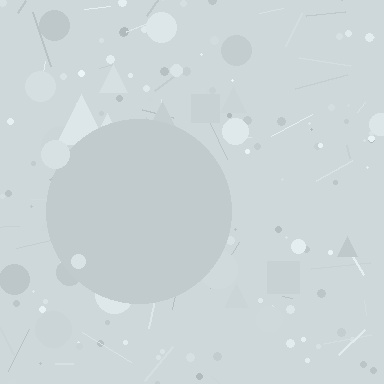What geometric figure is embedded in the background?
A circle is embedded in the background.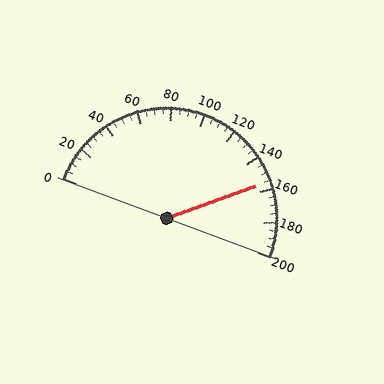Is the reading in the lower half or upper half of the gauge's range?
The reading is in the upper half of the range (0 to 200).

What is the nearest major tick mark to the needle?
The nearest major tick mark is 160.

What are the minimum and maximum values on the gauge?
The gauge ranges from 0 to 200.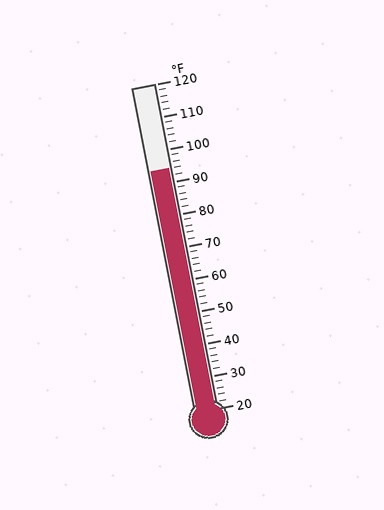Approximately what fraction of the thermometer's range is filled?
The thermometer is filled to approximately 75% of its range.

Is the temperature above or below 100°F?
The temperature is below 100°F.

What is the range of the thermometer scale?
The thermometer scale ranges from 20°F to 120°F.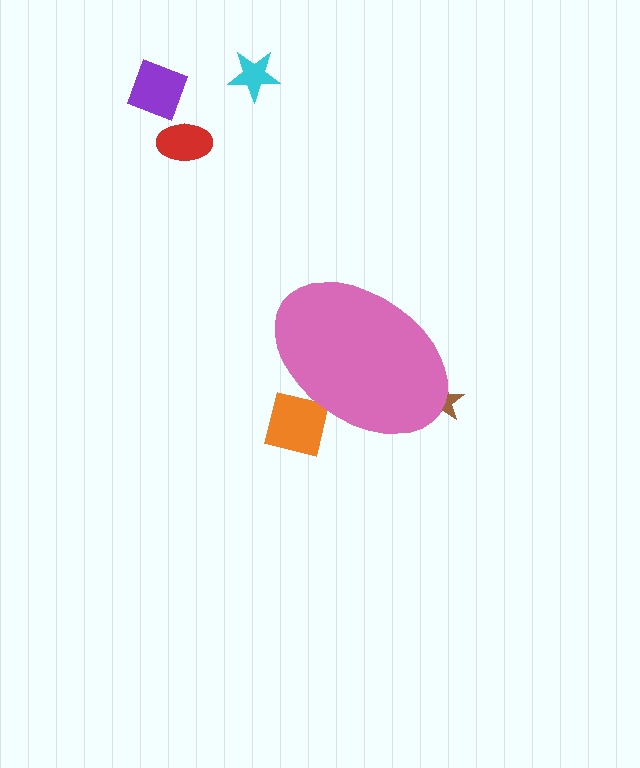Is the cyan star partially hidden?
No, the cyan star is fully visible.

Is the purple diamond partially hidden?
No, the purple diamond is fully visible.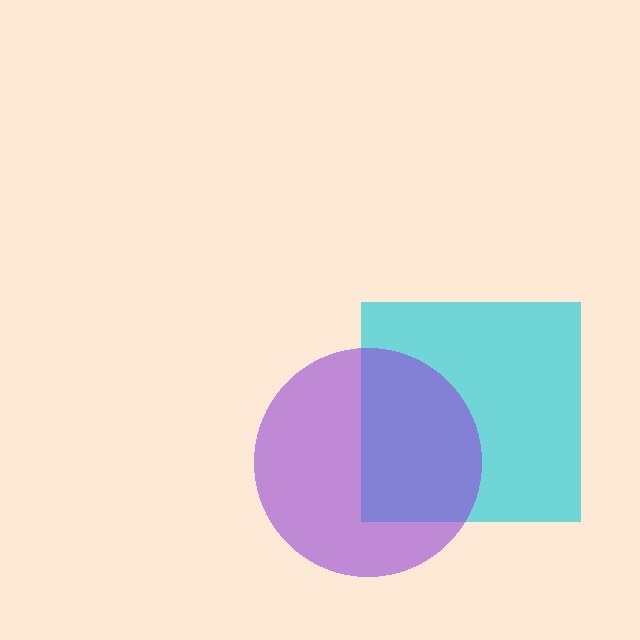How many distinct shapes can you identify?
There are 2 distinct shapes: a cyan square, a purple circle.